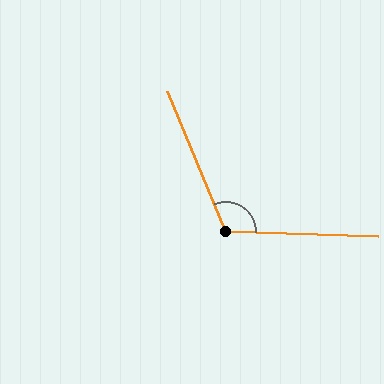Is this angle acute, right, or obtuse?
It is obtuse.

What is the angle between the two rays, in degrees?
Approximately 114 degrees.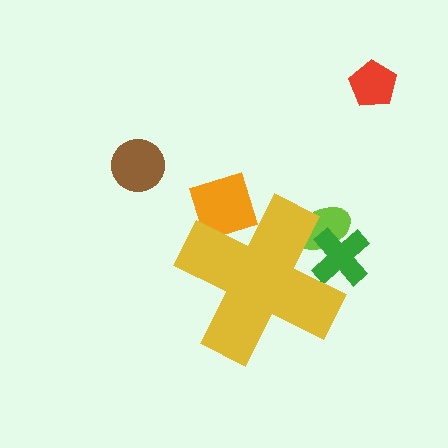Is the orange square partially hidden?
Yes, the orange square is partially hidden behind the yellow cross.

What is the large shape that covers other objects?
A yellow cross.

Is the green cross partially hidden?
Yes, the green cross is partially hidden behind the yellow cross.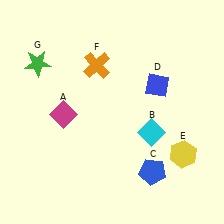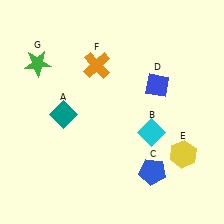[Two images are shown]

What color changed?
The diamond (A) changed from magenta in Image 1 to teal in Image 2.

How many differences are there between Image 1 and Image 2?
There is 1 difference between the two images.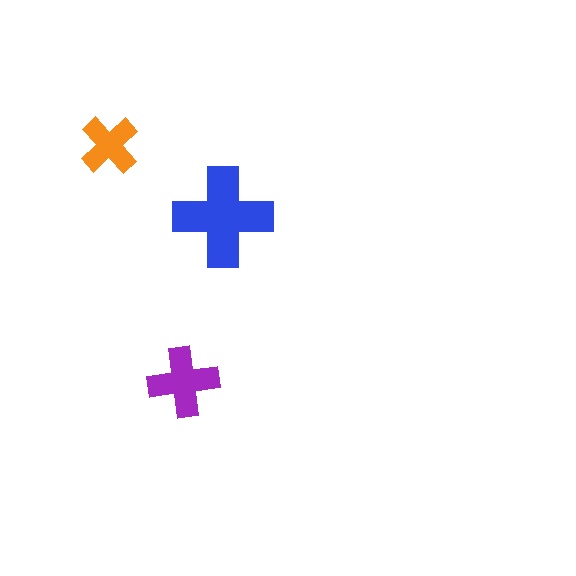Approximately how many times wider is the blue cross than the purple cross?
About 1.5 times wider.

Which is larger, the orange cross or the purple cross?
The purple one.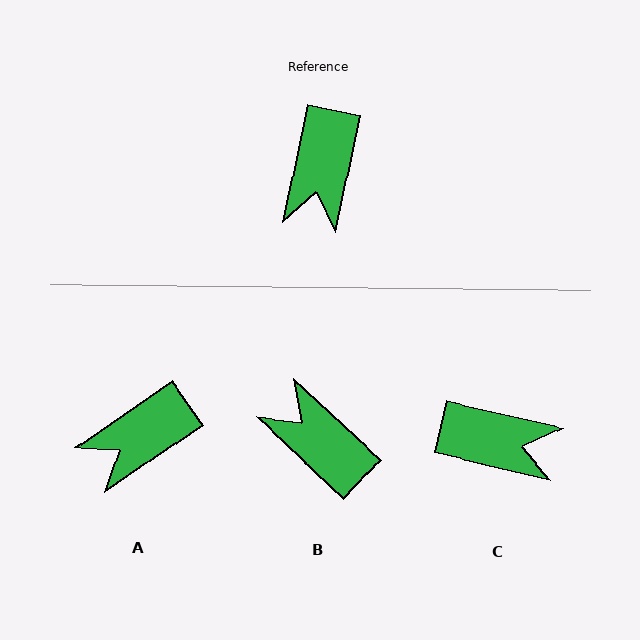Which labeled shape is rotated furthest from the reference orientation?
B, about 122 degrees away.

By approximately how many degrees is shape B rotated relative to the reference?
Approximately 122 degrees clockwise.